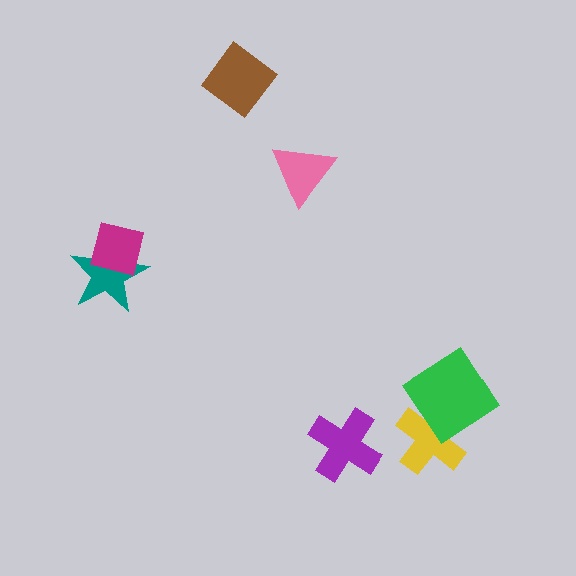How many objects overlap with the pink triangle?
0 objects overlap with the pink triangle.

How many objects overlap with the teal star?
1 object overlaps with the teal star.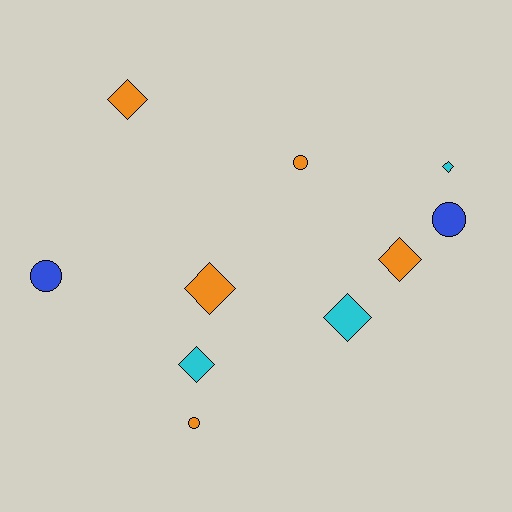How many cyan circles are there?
There are no cyan circles.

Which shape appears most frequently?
Diamond, with 6 objects.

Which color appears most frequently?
Orange, with 5 objects.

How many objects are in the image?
There are 10 objects.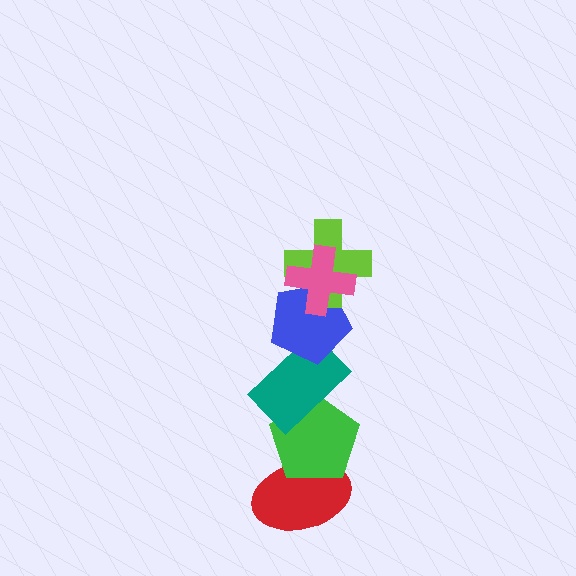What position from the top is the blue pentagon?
The blue pentagon is 3rd from the top.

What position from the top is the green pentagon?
The green pentagon is 5th from the top.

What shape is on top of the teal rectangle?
The blue pentagon is on top of the teal rectangle.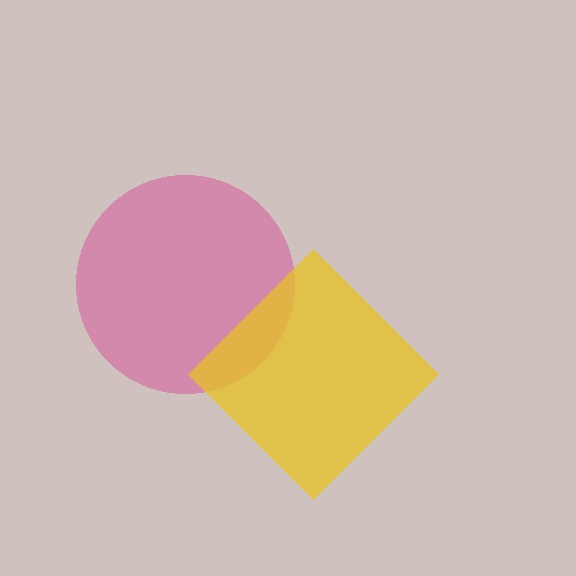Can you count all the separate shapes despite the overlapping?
Yes, there are 2 separate shapes.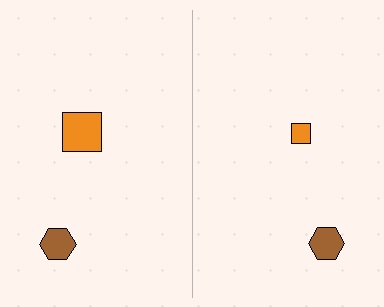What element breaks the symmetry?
The orange square on the right side has a different size than its mirror counterpart.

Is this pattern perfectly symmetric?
No, the pattern is not perfectly symmetric. The orange square on the right side has a different size than its mirror counterpart.